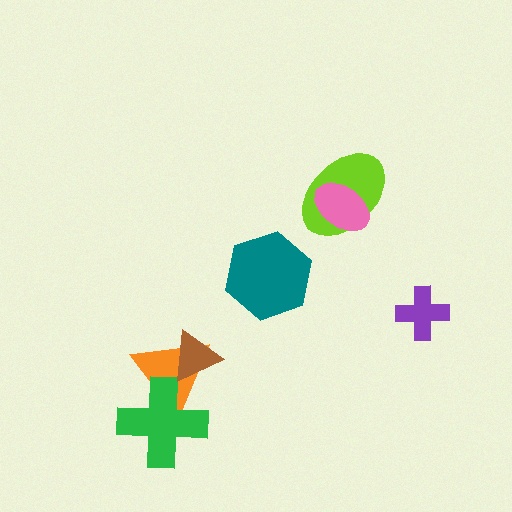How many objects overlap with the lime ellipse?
1 object overlaps with the lime ellipse.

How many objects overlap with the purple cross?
0 objects overlap with the purple cross.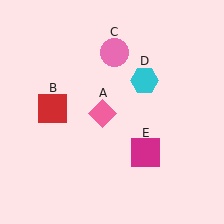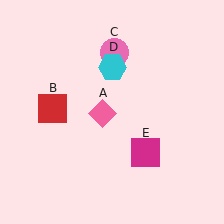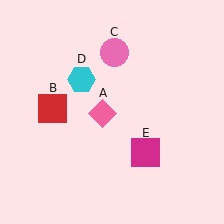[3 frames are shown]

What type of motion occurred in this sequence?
The cyan hexagon (object D) rotated counterclockwise around the center of the scene.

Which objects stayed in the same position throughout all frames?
Pink diamond (object A) and red square (object B) and pink circle (object C) and magenta square (object E) remained stationary.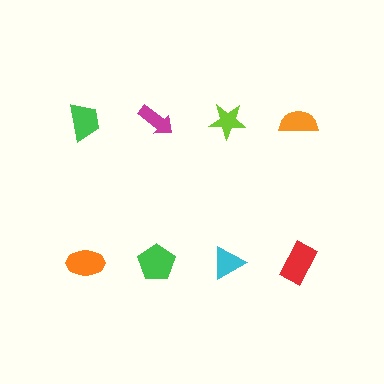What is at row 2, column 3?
A cyan triangle.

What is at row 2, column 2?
A green pentagon.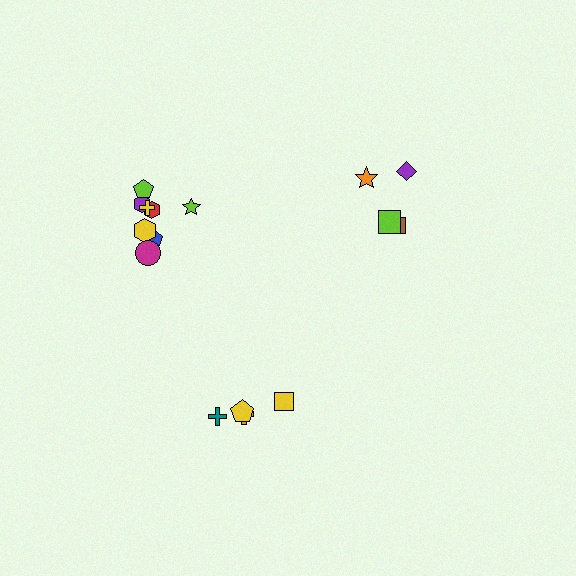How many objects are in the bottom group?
There are 4 objects.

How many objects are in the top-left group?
There are 8 objects.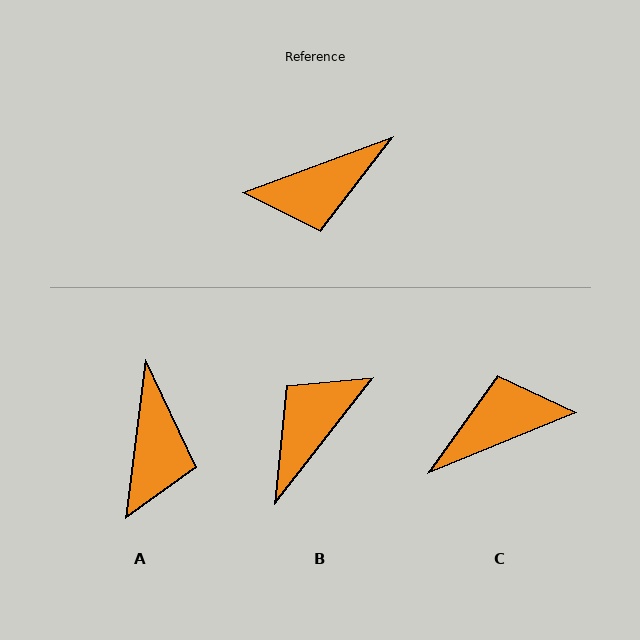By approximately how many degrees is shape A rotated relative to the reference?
Approximately 62 degrees counter-clockwise.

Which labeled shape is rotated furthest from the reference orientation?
C, about 179 degrees away.